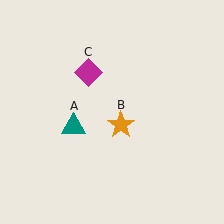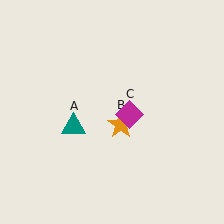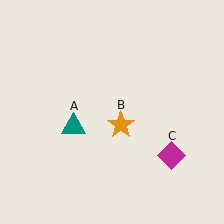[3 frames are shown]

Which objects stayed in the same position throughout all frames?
Teal triangle (object A) and orange star (object B) remained stationary.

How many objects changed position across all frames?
1 object changed position: magenta diamond (object C).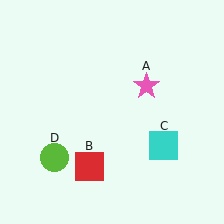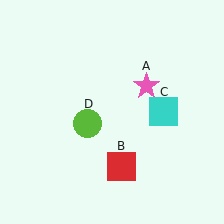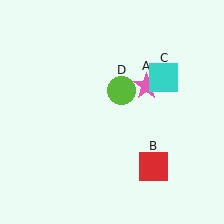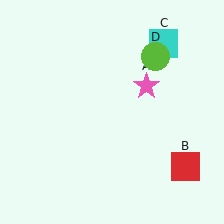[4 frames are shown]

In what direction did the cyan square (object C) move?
The cyan square (object C) moved up.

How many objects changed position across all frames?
3 objects changed position: red square (object B), cyan square (object C), lime circle (object D).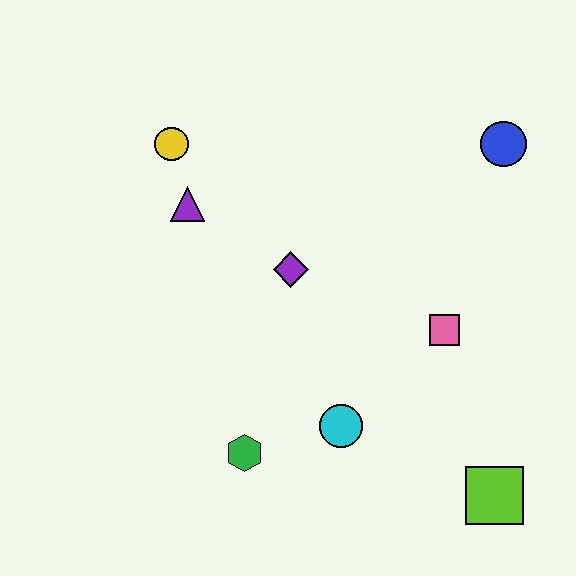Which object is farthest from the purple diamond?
The lime square is farthest from the purple diamond.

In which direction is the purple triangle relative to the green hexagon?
The purple triangle is above the green hexagon.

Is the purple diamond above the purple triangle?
No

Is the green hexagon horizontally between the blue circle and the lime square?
No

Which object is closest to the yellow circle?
The purple triangle is closest to the yellow circle.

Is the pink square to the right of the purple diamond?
Yes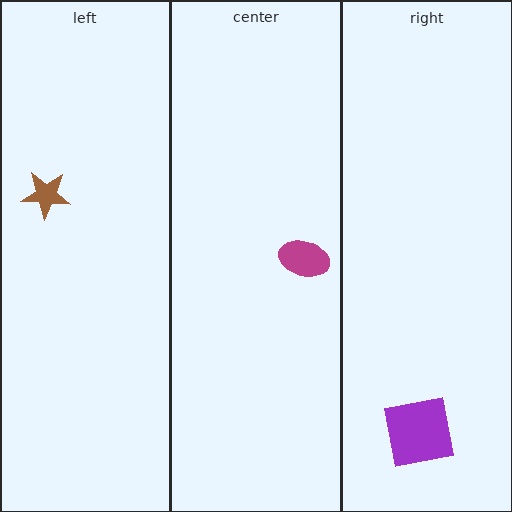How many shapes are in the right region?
1.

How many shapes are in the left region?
1.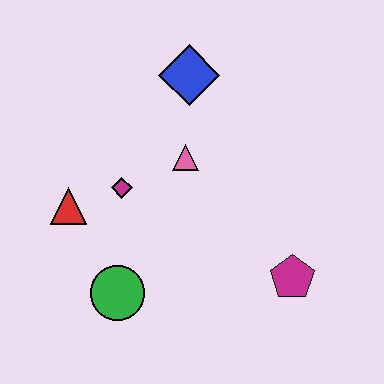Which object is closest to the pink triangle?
The magenta diamond is closest to the pink triangle.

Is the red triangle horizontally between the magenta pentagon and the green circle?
No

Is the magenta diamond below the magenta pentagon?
No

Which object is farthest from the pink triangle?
The magenta pentagon is farthest from the pink triangle.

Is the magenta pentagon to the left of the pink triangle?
No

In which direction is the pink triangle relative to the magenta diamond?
The pink triangle is to the right of the magenta diamond.